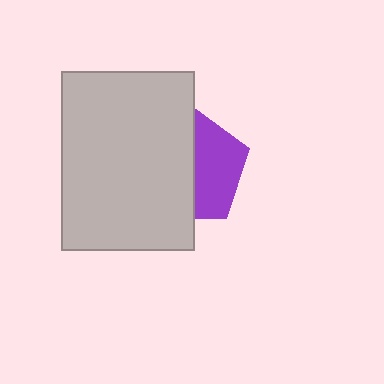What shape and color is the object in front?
The object in front is a light gray rectangle.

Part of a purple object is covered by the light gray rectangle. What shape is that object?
It is a pentagon.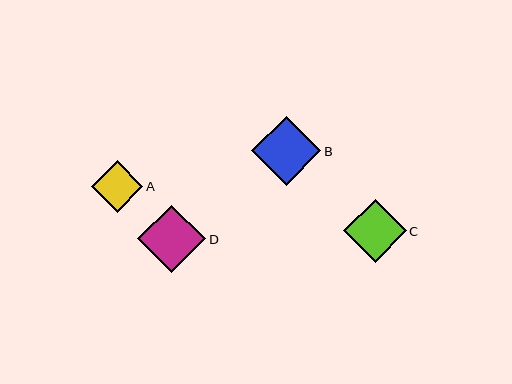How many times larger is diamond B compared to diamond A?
Diamond B is approximately 1.3 times the size of diamond A.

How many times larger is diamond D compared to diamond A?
Diamond D is approximately 1.3 times the size of diamond A.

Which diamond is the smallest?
Diamond A is the smallest with a size of approximately 52 pixels.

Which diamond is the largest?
Diamond B is the largest with a size of approximately 69 pixels.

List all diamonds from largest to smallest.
From largest to smallest: B, D, C, A.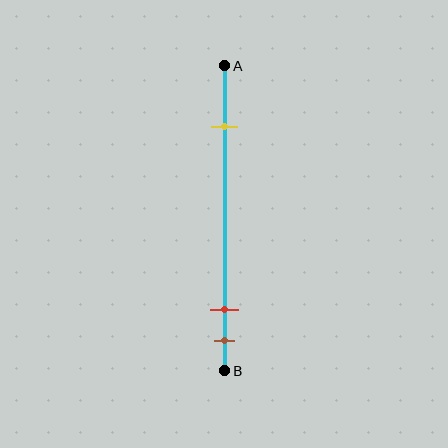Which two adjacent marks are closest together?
The red and brown marks are the closest adjacent pair.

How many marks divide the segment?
There are 3 marks dividing the segment.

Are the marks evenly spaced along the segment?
No, the marks are not evenly spaced.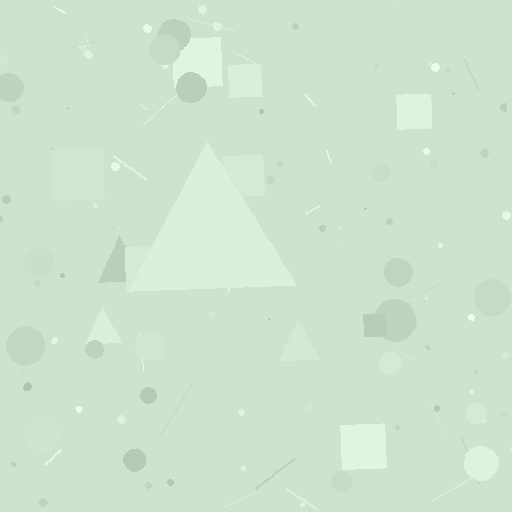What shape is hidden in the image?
A triangle is hidden in the image.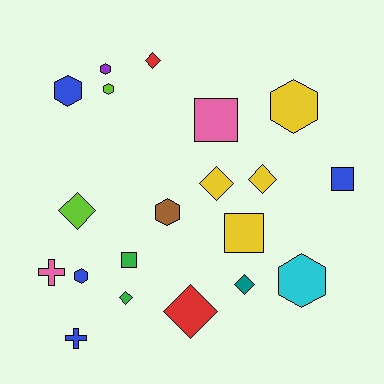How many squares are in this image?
There are 4 squares.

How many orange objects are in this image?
There are no orange objects.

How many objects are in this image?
There are 20 objects.